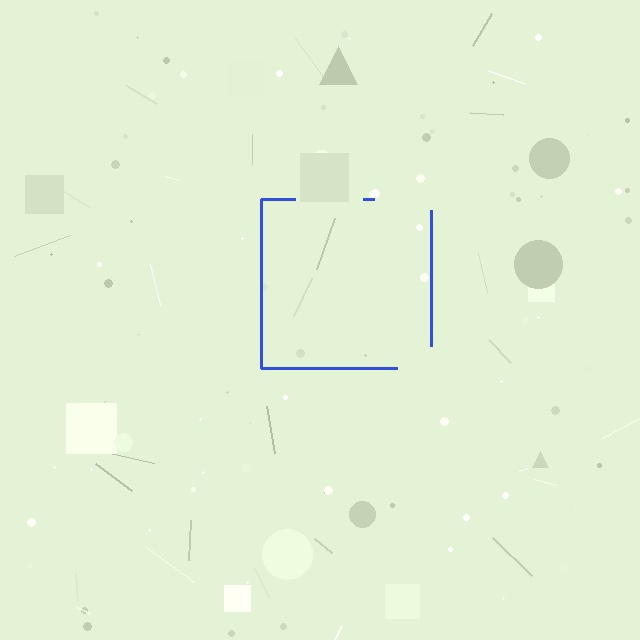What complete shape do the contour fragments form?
The contour fragments form a square.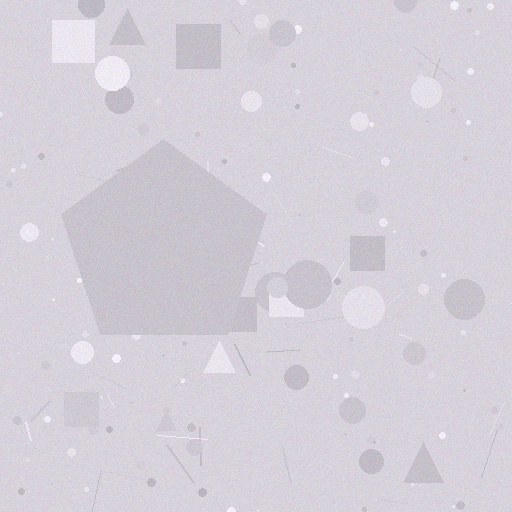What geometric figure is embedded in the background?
A pentagon is embedded in the background.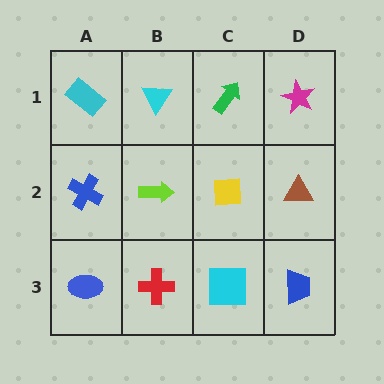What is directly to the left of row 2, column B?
A blue cross.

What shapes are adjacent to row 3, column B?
A lime arrow (row 2, column B), a blue ellipse (row 3, column A), a cyan square (row 3, column C).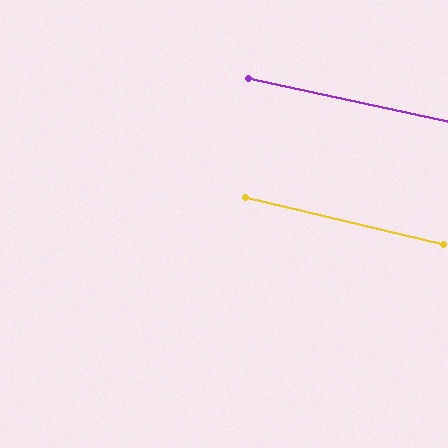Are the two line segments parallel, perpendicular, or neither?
Parallel — their directions differ by only 1.3°.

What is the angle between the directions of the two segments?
Approximately 1 degree.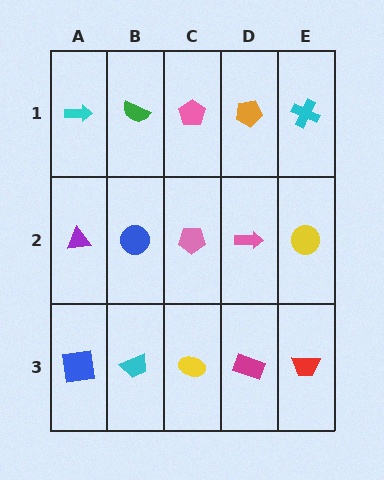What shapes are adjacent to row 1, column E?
A yellow circle (row 2, column E), an orange pentagon (row 1, column D).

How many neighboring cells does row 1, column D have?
3.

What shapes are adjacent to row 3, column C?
A pink pentagon (row 2, column C), a cyan trapezoid (row 3, column B), a magenta rectangle (row 3, column D).